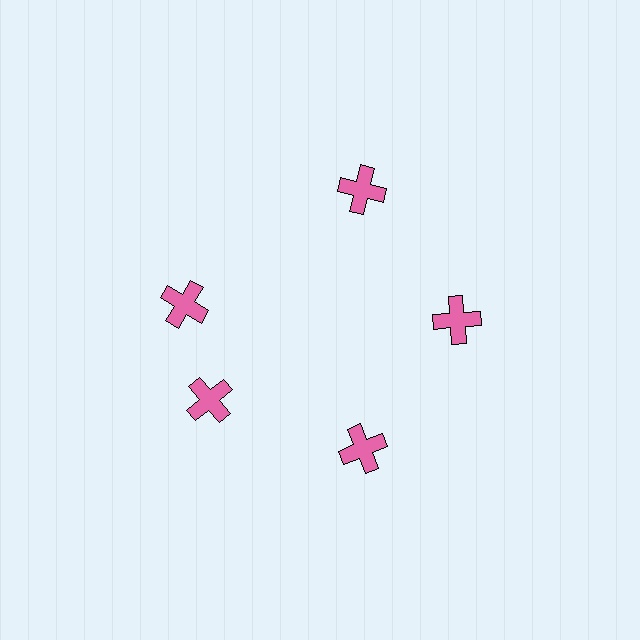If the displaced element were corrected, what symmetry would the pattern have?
It would have 5-fold rotational symmetry — the pattern would map onto itself every 72 degrees.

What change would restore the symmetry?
The symmetry would be restored by rotating it back into even spacing with its neighbors so that all 5 crosses sit at equal angles and equal distance from the center.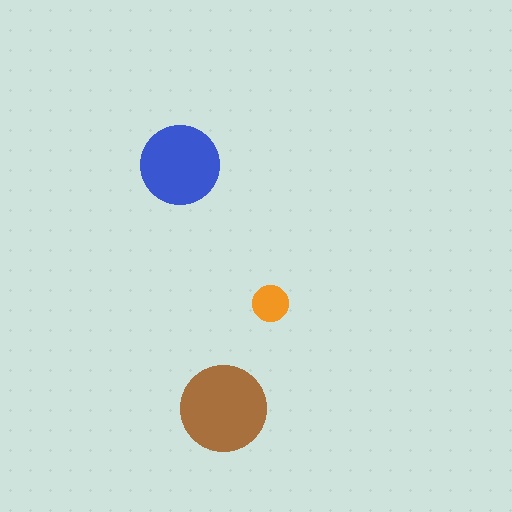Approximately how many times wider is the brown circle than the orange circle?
About 2.5 times wider.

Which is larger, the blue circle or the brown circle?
The brown one.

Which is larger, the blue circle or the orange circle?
The blue one.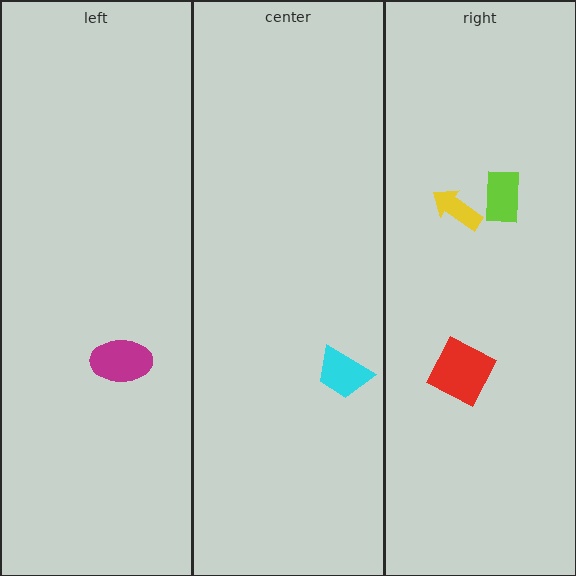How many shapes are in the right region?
3.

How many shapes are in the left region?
1.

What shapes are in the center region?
The cyan trapezoid.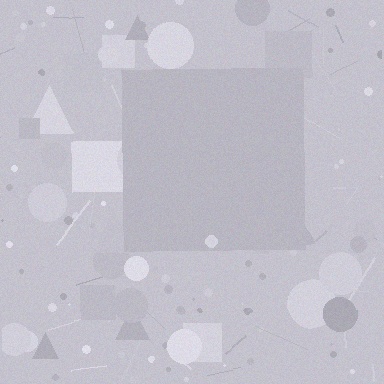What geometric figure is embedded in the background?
A square is embedded in the background.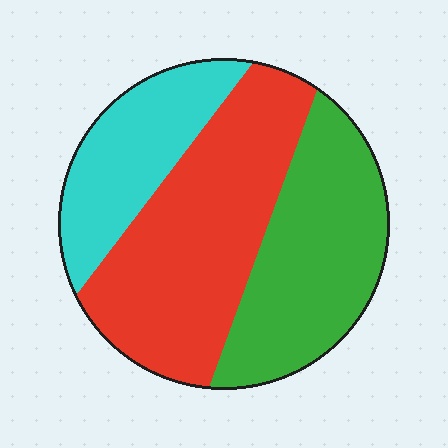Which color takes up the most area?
Red, at roughly 45%.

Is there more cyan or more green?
Green.